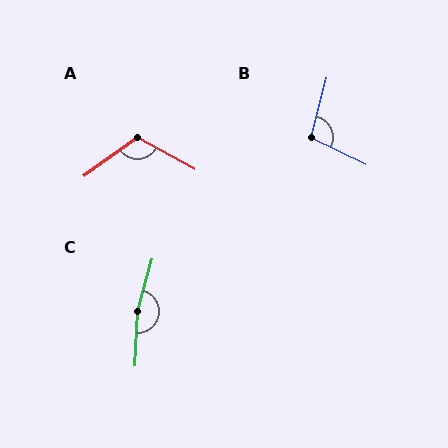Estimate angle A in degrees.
Approximately 115 degrees.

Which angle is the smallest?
B, at approximately 101 degrees.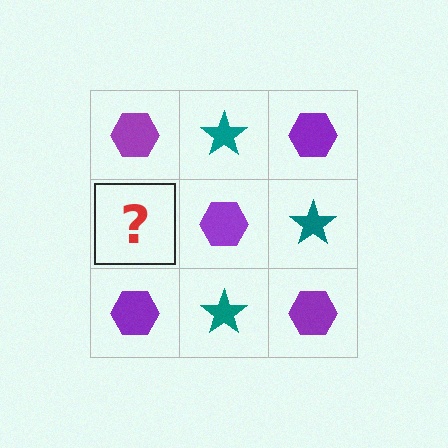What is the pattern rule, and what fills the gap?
The rule is that it alternates purple hexagon and teal star in a checkerboard pattern. The gap should be filled with a teal star.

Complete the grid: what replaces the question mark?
The question mark should be replaced with a teal star.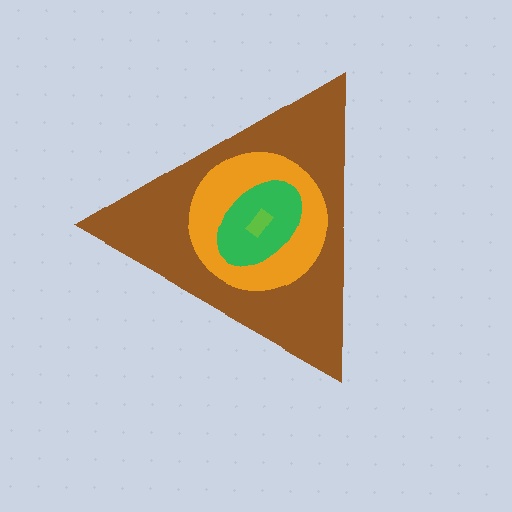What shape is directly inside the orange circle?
The green ellipse.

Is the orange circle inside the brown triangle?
Yes.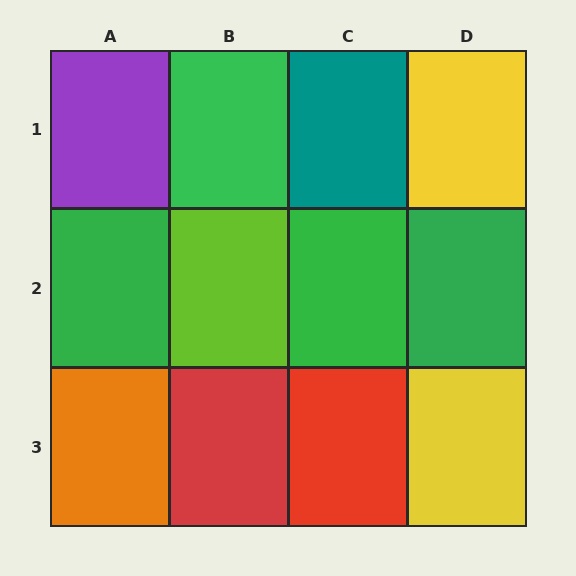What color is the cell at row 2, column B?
Lime.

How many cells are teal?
1 cell is teal.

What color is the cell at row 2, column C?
Green.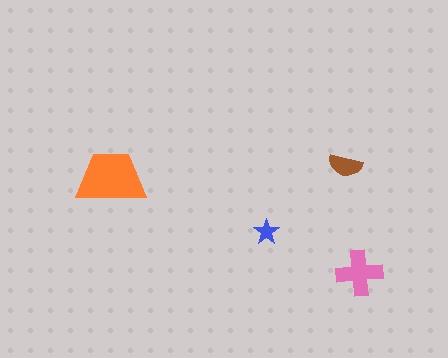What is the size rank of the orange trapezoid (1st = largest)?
1st.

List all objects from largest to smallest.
The orange trapezoid, the pink cross, the brown semicircle, the blue star.